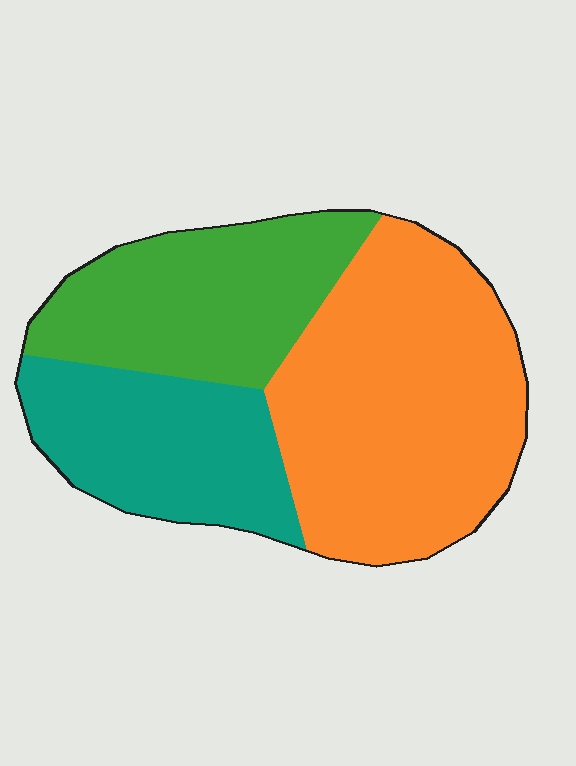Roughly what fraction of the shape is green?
Green covers 28% of the shape.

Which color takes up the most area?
Orange, at roughly 45%.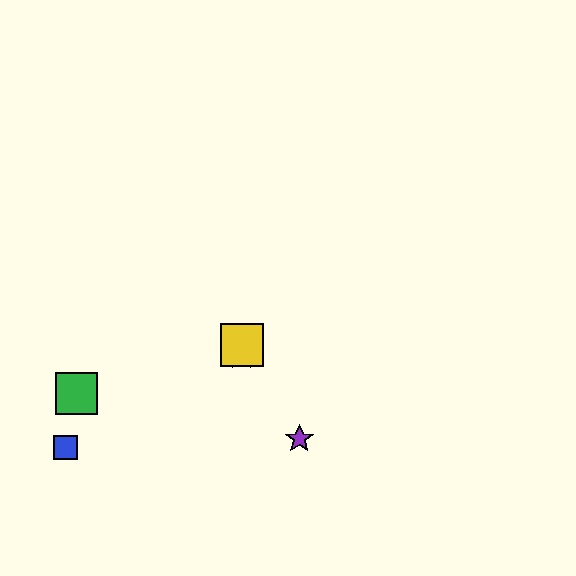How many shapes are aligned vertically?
2 shapes (the red star, the yellow square) are aligned vertically.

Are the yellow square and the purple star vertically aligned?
No, the yellow square is at x≈242 and the purple star is at x≈299.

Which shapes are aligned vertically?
The red star, the yellow square are aligned vertically.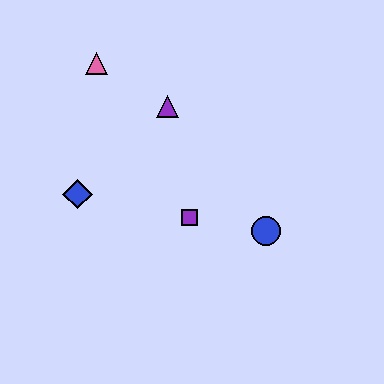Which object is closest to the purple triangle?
The pink triangle is closest to the purple triangle.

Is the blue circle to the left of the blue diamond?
No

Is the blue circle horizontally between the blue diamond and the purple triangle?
No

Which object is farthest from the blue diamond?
The blue circle is farthest from the blue diamond.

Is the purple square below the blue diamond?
Yes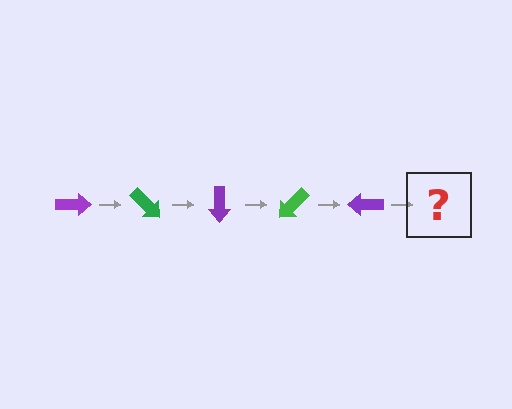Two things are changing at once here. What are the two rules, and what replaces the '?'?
The two rules are that it rotates 45 degrees each step and the color cycles through purple and green. The '?' should be a green arrow, rotated 225 degrees from the start.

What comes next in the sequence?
The next element should be a green arrow, rotated 225 degrees from the start.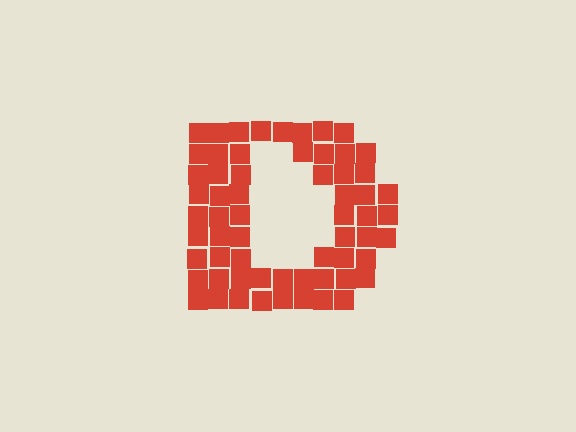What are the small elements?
The small elements are squares.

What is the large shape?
The large shape is the letter D.